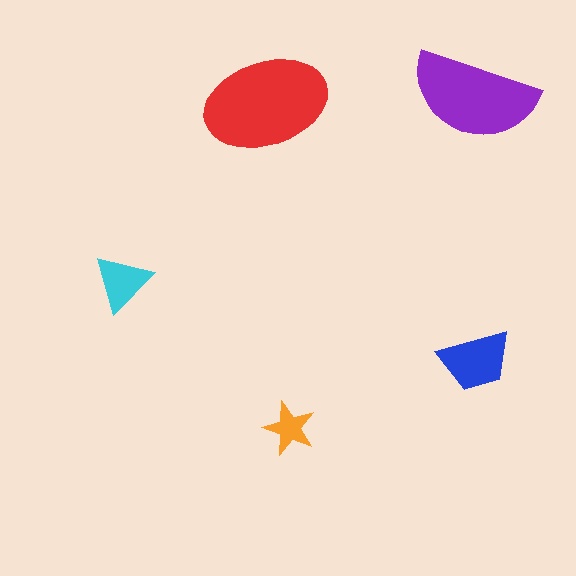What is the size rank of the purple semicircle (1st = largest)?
2nd.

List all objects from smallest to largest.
The orange star, the cyan triangle, the blue trapezoid, the purple semicircle, the red ellipse.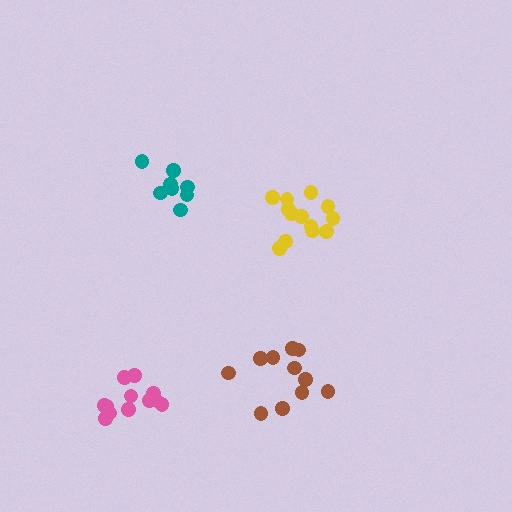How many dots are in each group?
Group 1: 8 dots, Group 2: 13 dots, Group 3: 12 dots, Group 4: 11 dots (44 total).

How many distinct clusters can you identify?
There are 4 distinct clusters.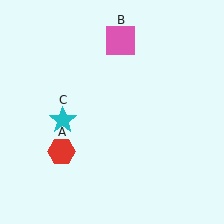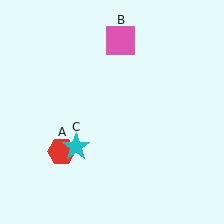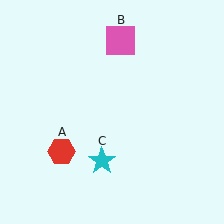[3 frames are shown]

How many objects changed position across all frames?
1 object changed position: cyan star (object C).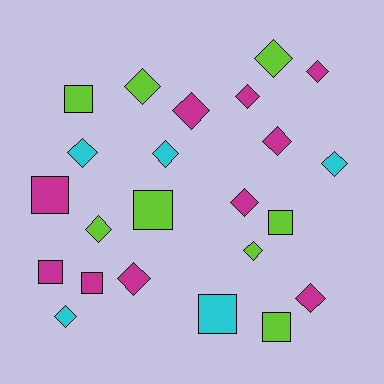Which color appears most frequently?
Magenta, with 10 objects.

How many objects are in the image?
There are 23 objects.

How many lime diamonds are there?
There are 4 lime diamonds.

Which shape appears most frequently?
Diamond, with 15 objects.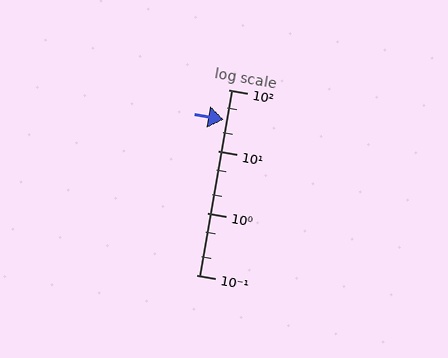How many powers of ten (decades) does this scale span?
The scale spans 3 decades, from 0.1 to 100.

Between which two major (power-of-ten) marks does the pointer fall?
The pointer is between 10 and 100.